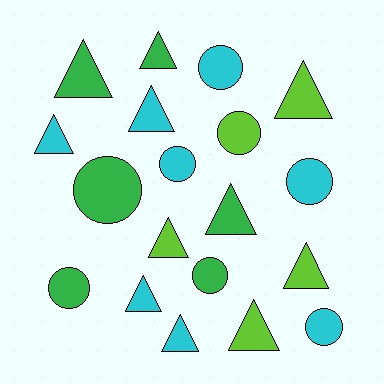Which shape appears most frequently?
Triangle, with 11 objects.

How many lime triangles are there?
There are 4 lime triangles.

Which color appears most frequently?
Cyan, with 8 objects.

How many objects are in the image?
There are 19 objects.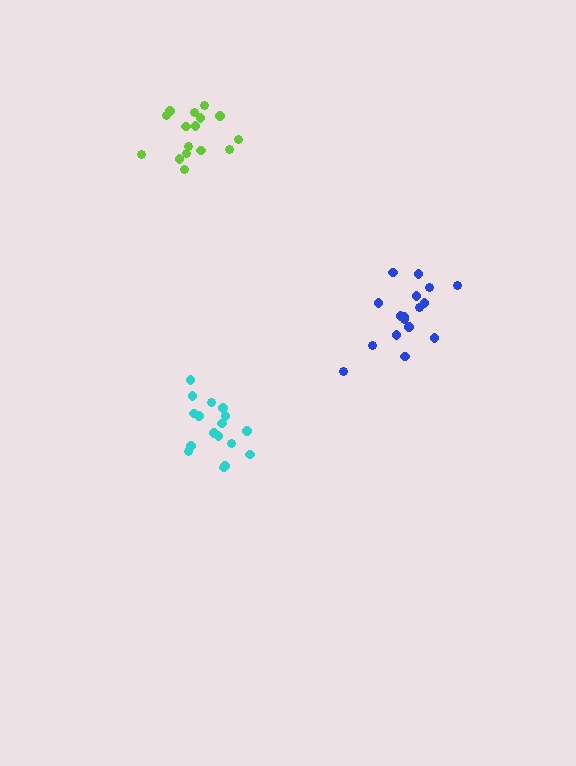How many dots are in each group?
Group 1: 17 dots, Group 2: 17 dots, Group 3: 16 dots (50 total).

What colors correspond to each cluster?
The clusters are colored: blue, cyan, lime.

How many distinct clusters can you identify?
There are 3 distinct clusters.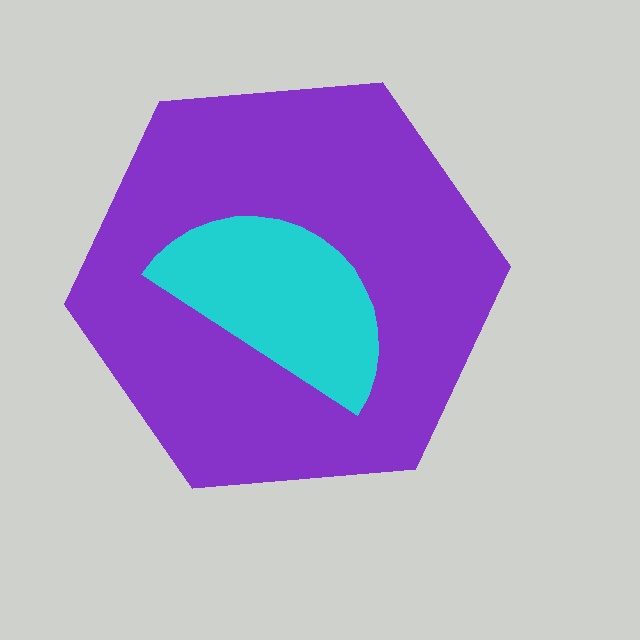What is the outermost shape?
The purple hexagon.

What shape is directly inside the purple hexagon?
The cyan semicircle.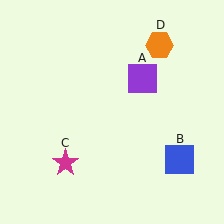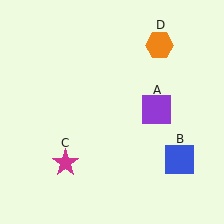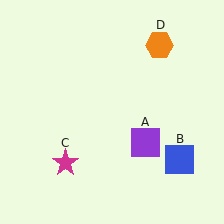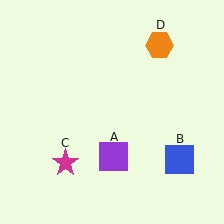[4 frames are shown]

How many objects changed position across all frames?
1 object changed position: purple square (object A).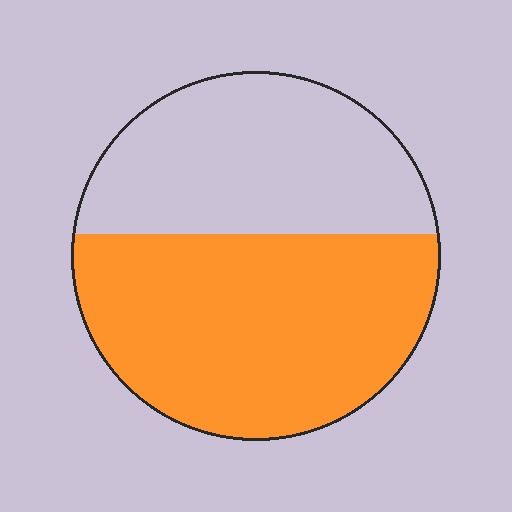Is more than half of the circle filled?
Yes.